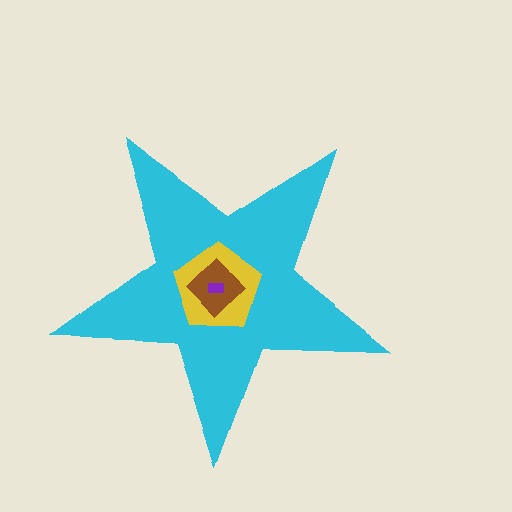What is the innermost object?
The purple rectangle.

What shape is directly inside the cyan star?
The yellow pentagon.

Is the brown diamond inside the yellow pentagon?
Yes.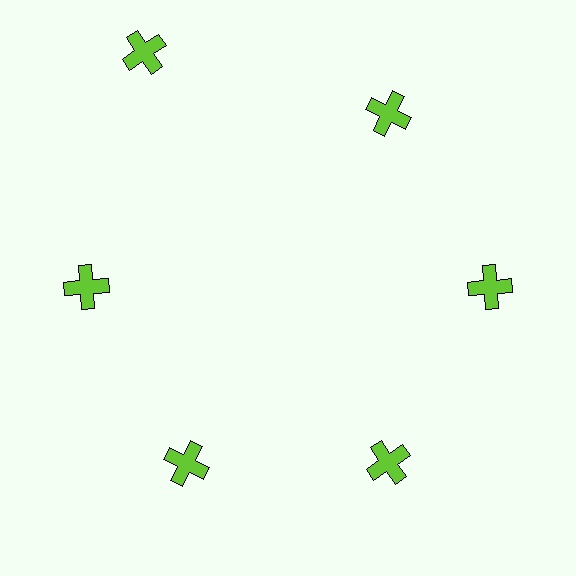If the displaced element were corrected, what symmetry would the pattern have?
It would have 6-fold rotational symmetry — the pattern would map onto itself every 60 degrees.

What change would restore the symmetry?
The symmetry would be restored by moving it inward, back onto the ring so that all 6 crosses sit at equal angles and equal distance from the center.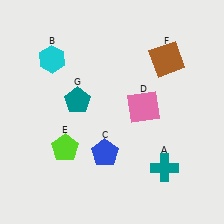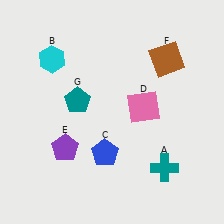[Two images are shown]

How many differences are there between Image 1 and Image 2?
There is 1 difference between the two images.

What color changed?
The pentagon (E) changed from lime in Image 1 to purple in Image 2.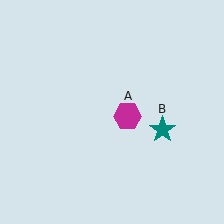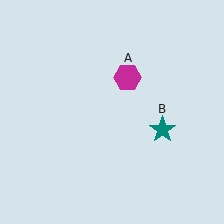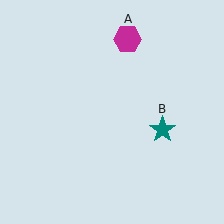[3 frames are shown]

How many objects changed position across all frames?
1 object changed position: magenta hexagon (object A).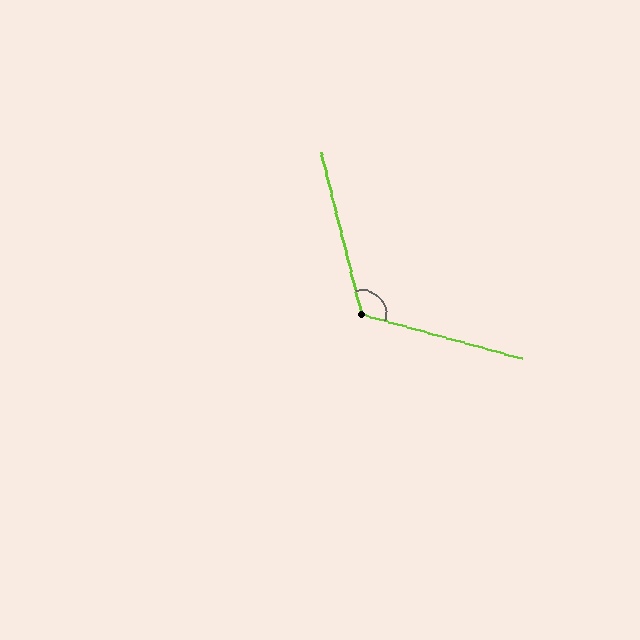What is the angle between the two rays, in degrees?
Approximately 120 degrees.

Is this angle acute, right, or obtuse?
It is obtuse.